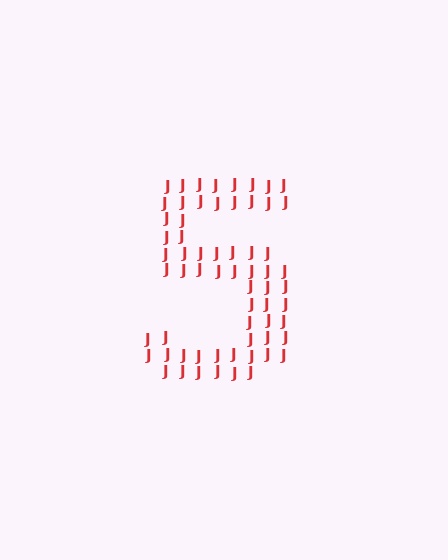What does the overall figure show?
The overall figure shows the digit 5.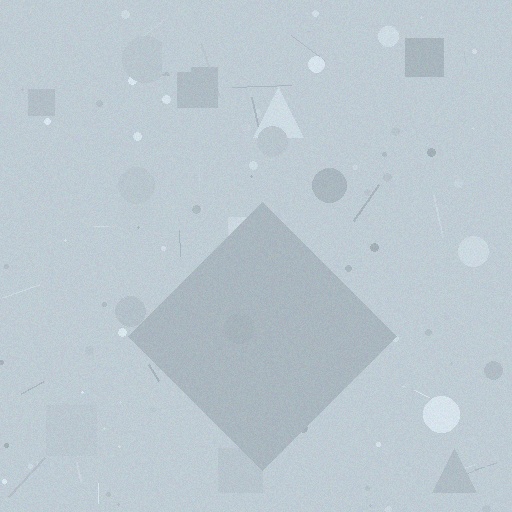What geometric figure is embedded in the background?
A diamond is embedded in the background.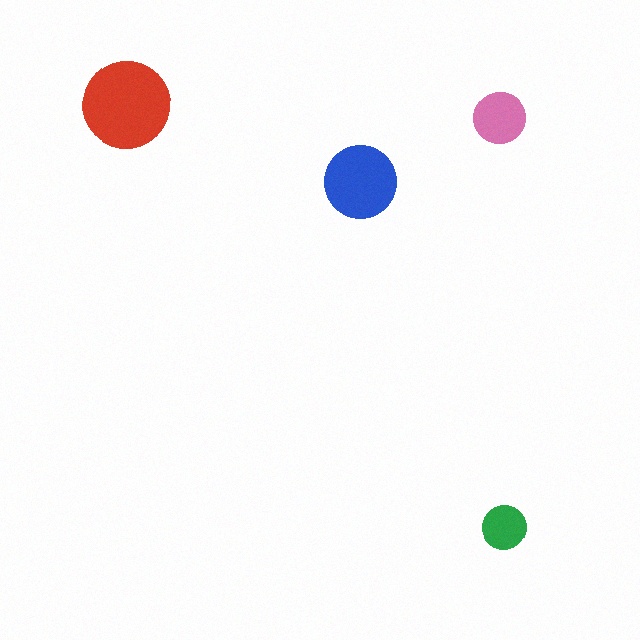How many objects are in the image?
There are 4 objects in the image.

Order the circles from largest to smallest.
the red one, the blue one, the pink one, the green one.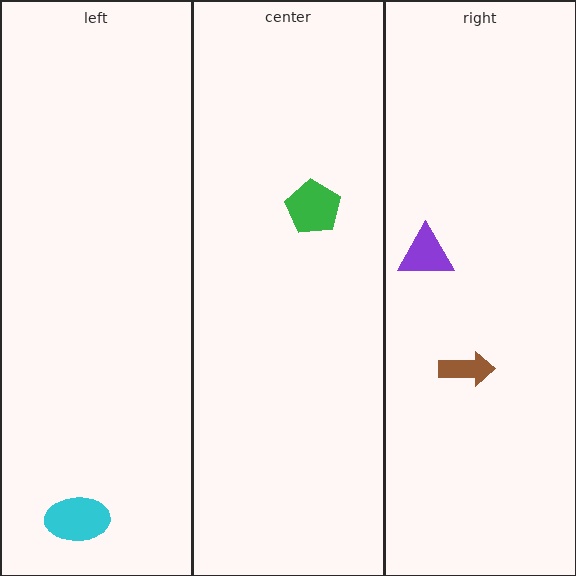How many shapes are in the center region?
1.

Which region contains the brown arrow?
The right region.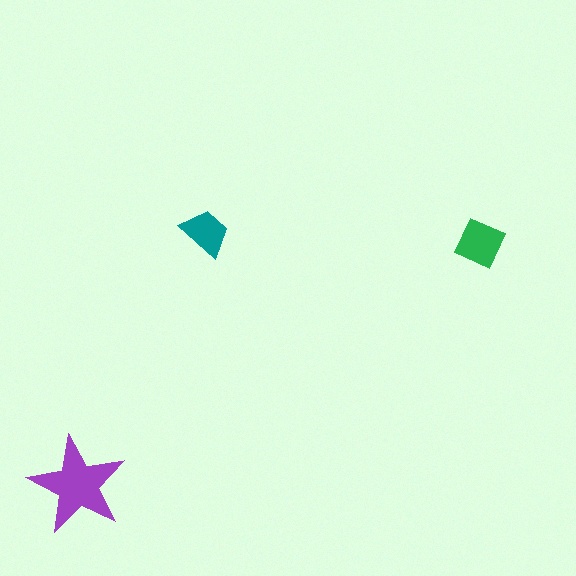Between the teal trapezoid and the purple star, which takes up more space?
The purple star.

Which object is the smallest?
The teal trapezoid.